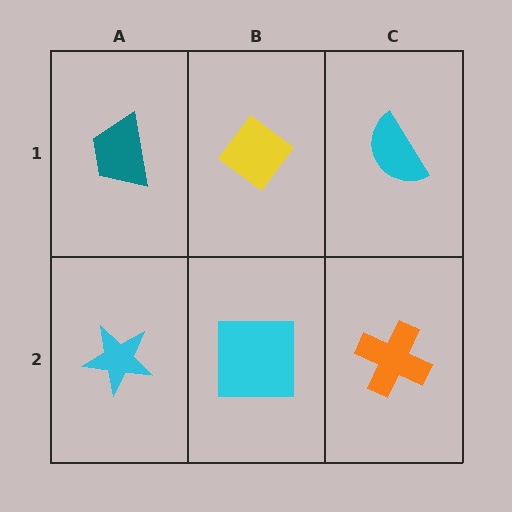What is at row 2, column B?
A cyan square.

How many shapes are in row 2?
3 shapes.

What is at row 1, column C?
A cyan semicircle.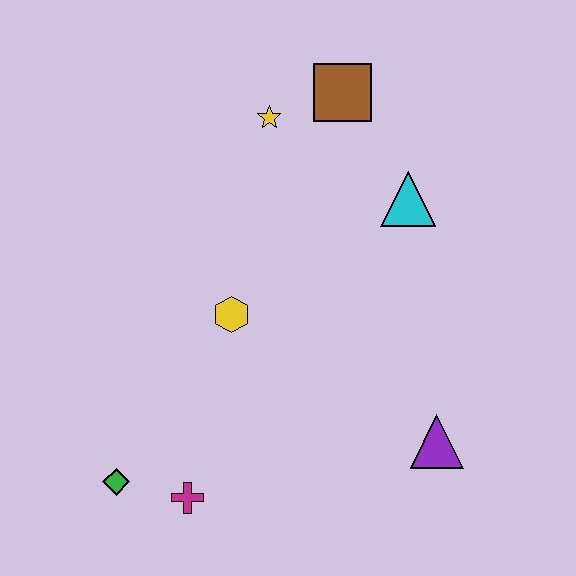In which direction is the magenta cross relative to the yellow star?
The magenta cross is below the yellow star.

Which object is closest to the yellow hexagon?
The magenta cross is closest to the yellow hexagon.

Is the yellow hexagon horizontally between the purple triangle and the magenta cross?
Yes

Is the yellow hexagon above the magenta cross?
Yes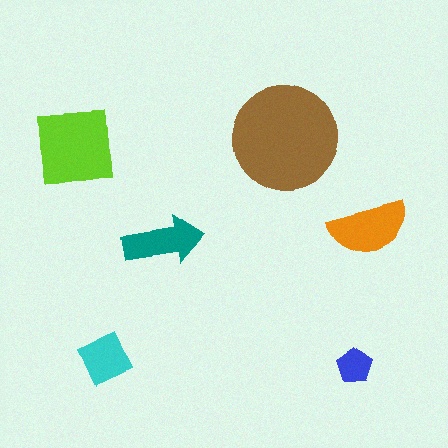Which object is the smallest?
The blue pentagon.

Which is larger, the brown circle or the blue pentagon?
The brown circle.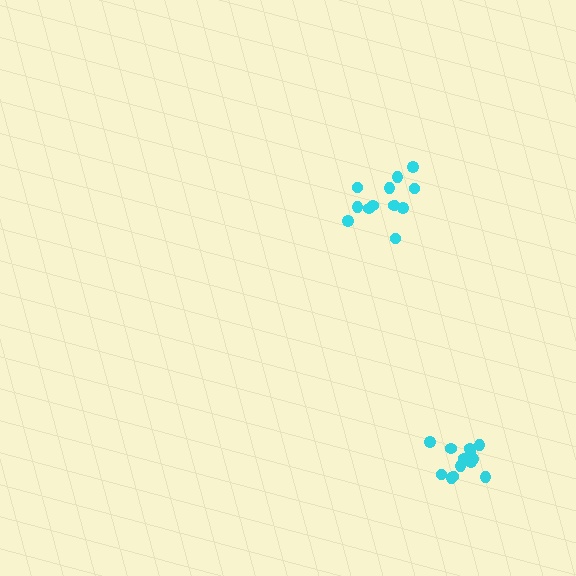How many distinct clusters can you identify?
There are 2 distinct clusters.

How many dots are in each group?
Group 1: 13 dots, Group 2: 13 dots (26 total).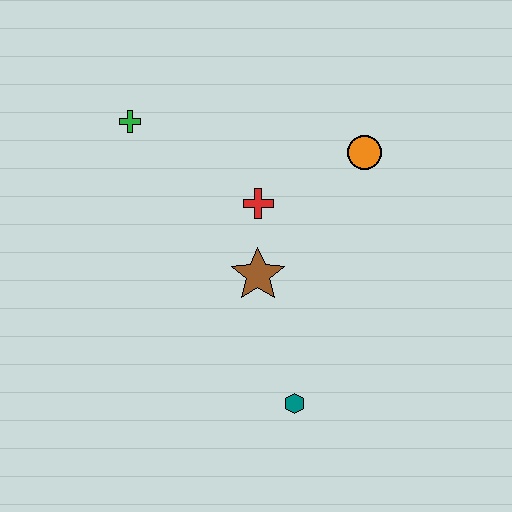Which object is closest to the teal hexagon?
The brown star is closest to the teal hexagon.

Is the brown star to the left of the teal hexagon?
Yes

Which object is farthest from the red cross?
The teal hexagon is farthest from the red cross.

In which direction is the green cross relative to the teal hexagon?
The green cross is above the teal hexagon.